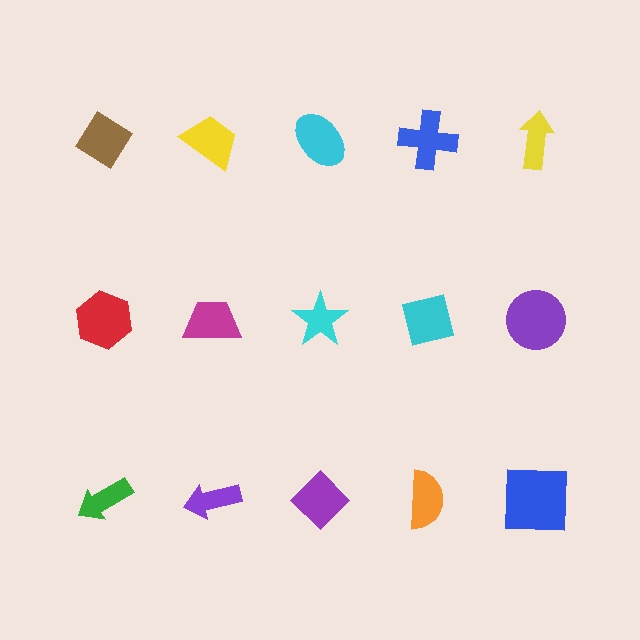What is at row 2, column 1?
A red hexagon.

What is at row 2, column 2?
A magenta trapezoid.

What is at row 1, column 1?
A brown diamond.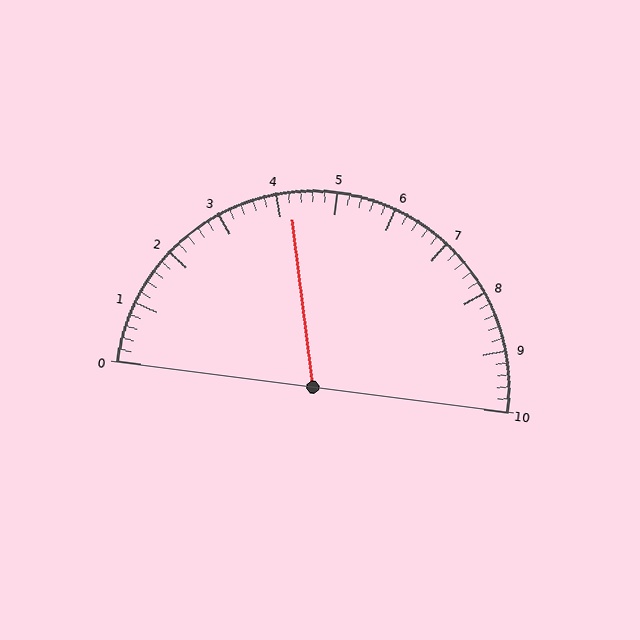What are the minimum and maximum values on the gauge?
The gauge ranges from 0 to 10.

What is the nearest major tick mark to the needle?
The nearest major tick mark is 4.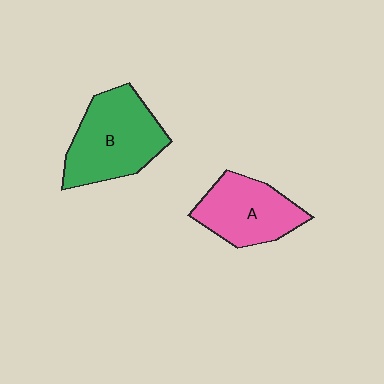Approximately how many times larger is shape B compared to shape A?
Approximately 1.2 times.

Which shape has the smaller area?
Shape A (pink).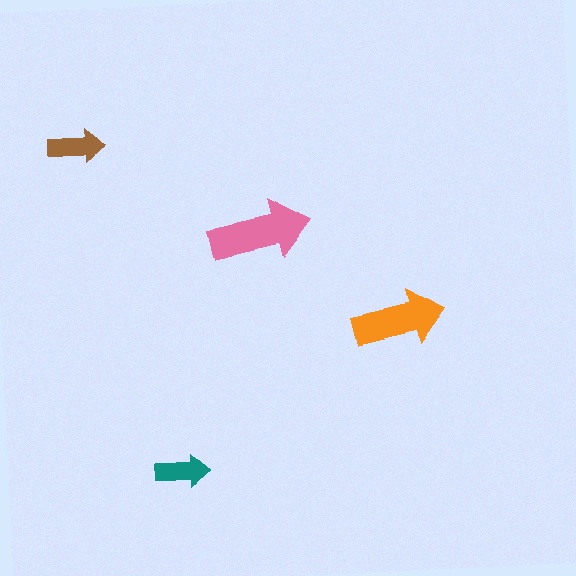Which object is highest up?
The brown arrow is topmost.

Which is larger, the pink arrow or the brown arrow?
The pink one.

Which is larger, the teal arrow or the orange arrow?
The orange one.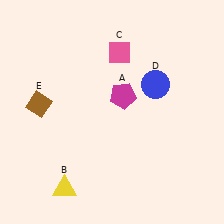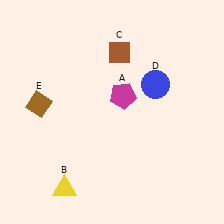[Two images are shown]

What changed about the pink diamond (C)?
In Image 1, C is pink. In Image 2, it changed to brown.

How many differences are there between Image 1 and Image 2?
There is 1 difference between the two images.